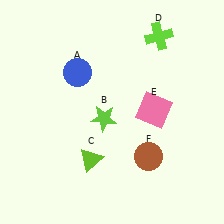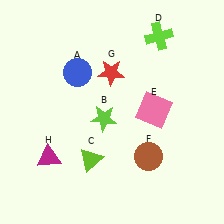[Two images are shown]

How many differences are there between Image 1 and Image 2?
There are 2 differences between the two images.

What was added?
A red star (G), a magenta triangle (H) were added in Image 2.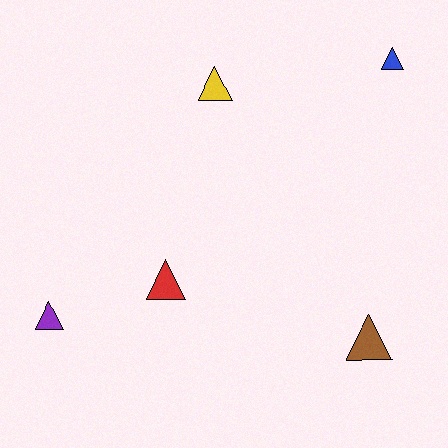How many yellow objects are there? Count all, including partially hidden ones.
There is 1 yellow object.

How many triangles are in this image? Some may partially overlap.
There are 5 triangles.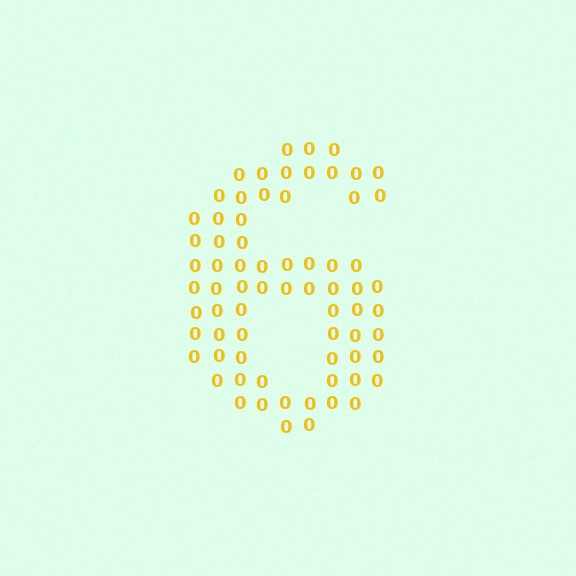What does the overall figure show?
The overall figure shows the digit 6.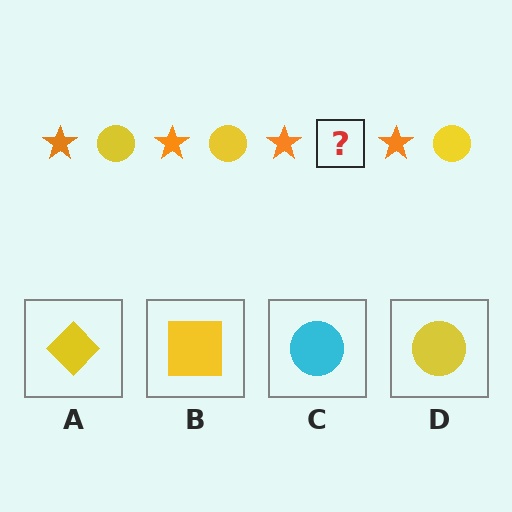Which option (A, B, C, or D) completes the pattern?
D.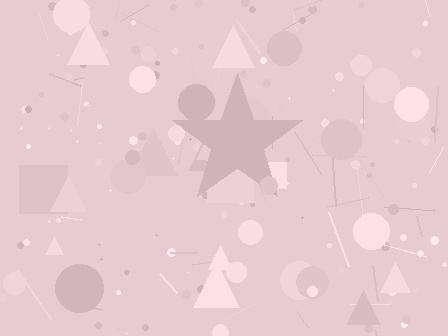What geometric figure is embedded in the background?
A star is embedded in the background.